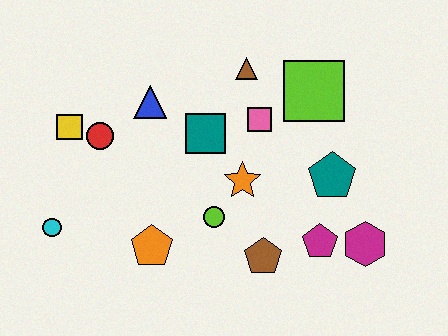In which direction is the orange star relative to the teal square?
The orange star is below the teal square.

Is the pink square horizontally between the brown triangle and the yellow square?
No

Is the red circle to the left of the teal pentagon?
Yes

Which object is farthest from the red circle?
The magenta hexagon is farthest from the red circle.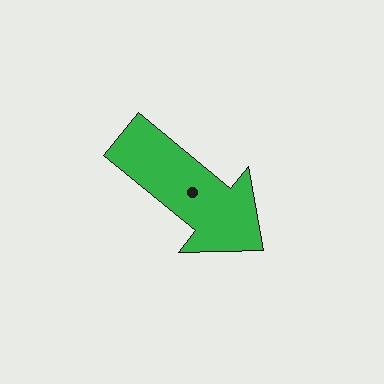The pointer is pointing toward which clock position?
Roughly 4 o'clock.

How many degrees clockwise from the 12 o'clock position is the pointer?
Approximately 129 degrees.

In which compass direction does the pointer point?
Southeast.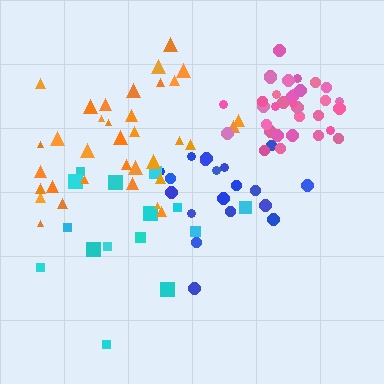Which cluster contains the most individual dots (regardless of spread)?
Orange (35).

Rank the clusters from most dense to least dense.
pink, blue, orange, cyan.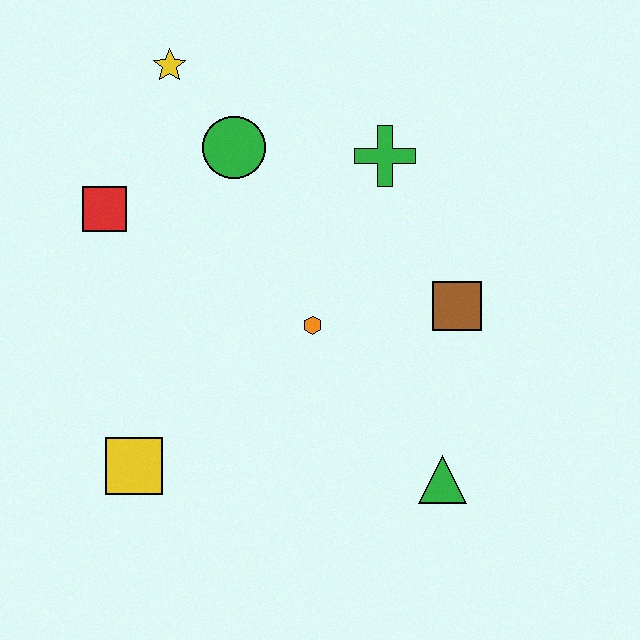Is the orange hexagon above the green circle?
No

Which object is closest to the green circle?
The yellow star is closest to the green circle.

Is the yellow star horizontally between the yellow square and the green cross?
Yes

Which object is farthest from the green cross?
The yellow square is farthest from the green cross.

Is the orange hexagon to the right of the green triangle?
No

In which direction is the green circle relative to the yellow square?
The green circle is above the yellow square.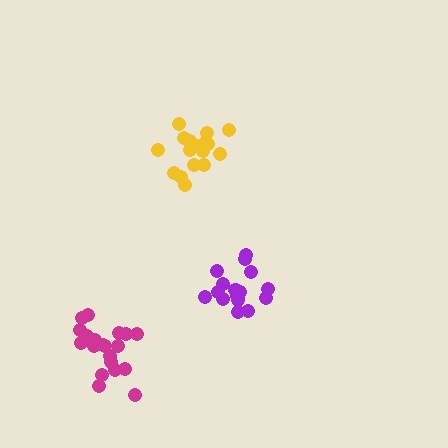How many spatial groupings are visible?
There are 3 spatial groupings.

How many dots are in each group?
Group 1: 17 dots, Group 2: 18 dots, Group 3: 20 dots (55 total).